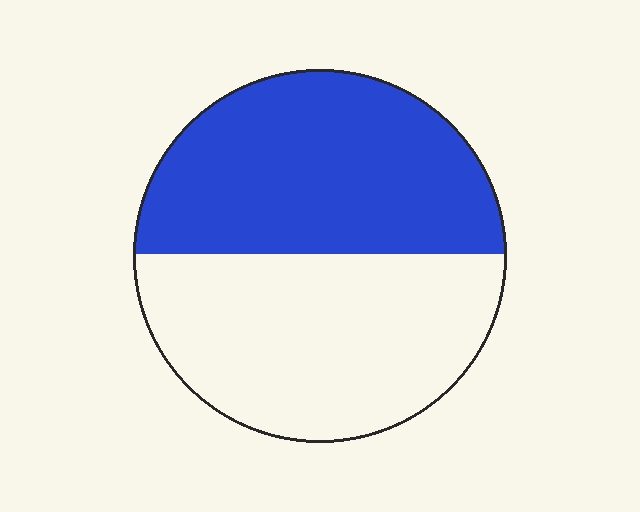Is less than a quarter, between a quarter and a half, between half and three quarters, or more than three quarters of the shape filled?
Between a quarter and a half.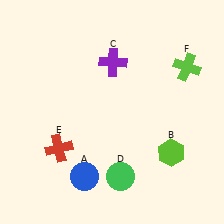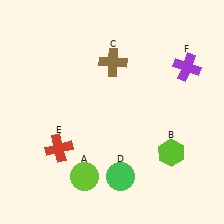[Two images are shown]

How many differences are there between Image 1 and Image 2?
There are 3 differences between the two images.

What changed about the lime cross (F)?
In Image 1, F is lime. In Image 2, it changed to purple.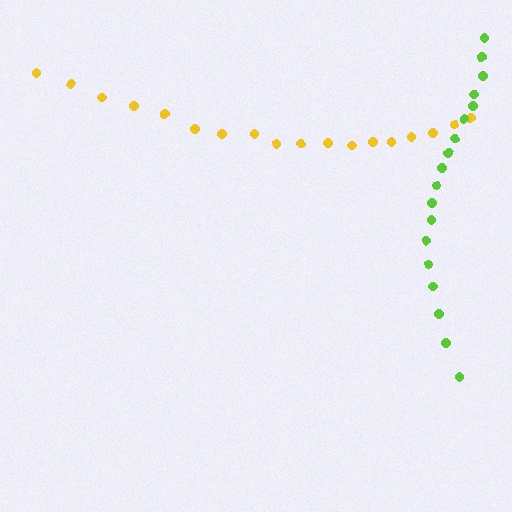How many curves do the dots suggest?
There are 2 distinct paths.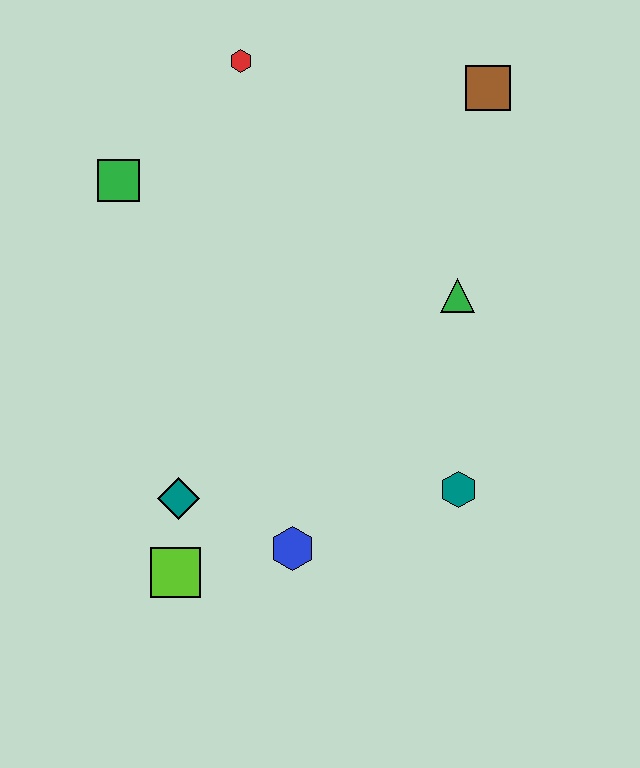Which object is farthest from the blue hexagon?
The brown square is farthest from the blue hexagon.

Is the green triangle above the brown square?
No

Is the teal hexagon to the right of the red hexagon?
Yes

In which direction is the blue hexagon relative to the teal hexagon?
The blue hexagon is to the left of the teal hexagon.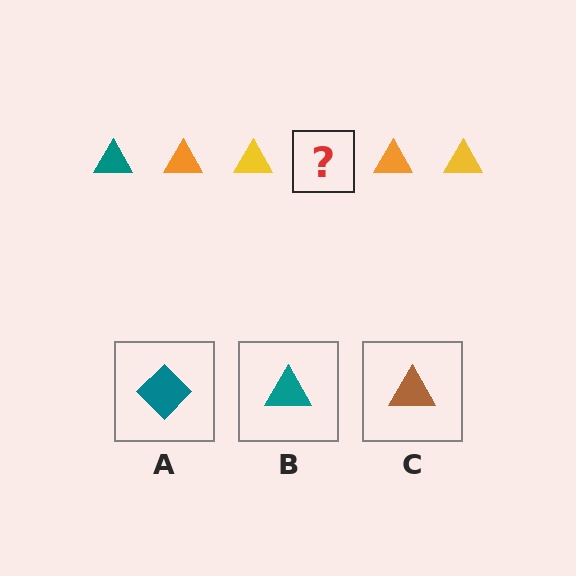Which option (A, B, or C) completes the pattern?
B.